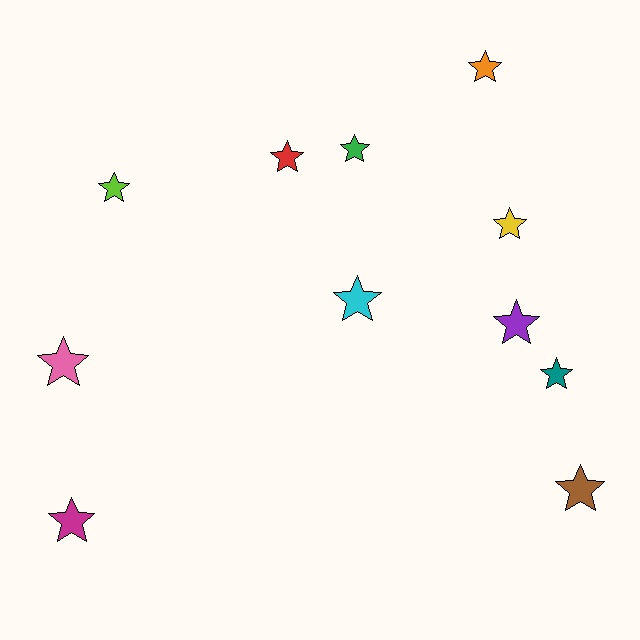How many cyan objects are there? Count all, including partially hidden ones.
There is 1 cyan object.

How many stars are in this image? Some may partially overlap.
There are 11 stars.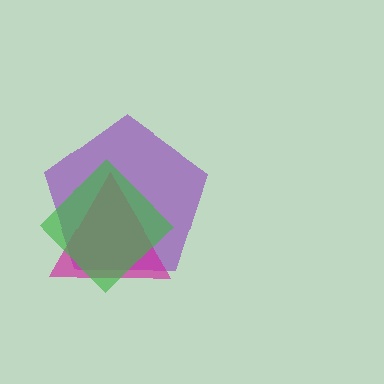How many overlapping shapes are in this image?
There are 3 overlapping shapes in the image.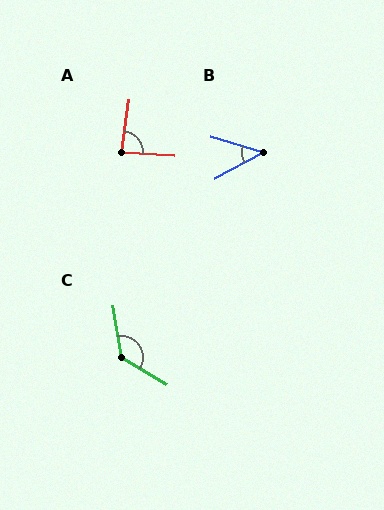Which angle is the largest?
C, at approximately 131 degrees.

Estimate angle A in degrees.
Approximately 86 degrees.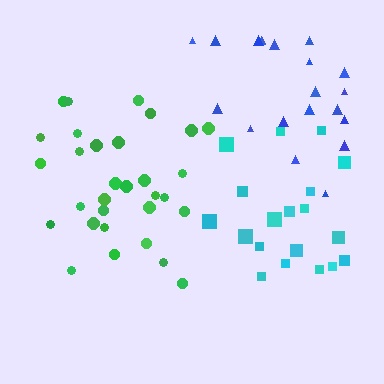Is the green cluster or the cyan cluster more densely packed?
Green.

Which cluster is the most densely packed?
Green.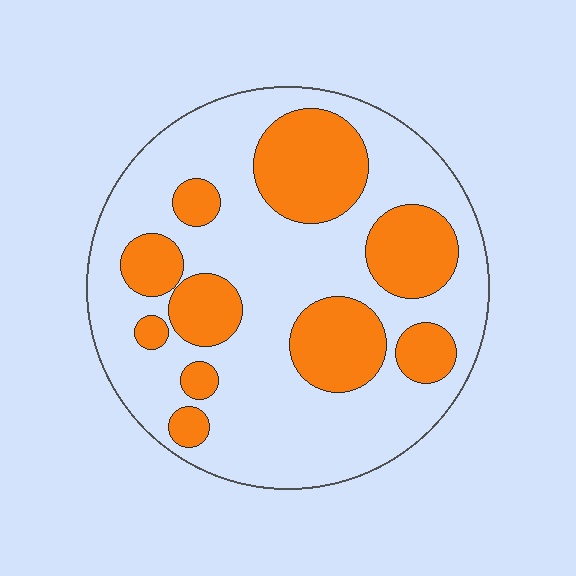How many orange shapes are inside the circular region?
10.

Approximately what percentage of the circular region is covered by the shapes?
Approximately 30%.